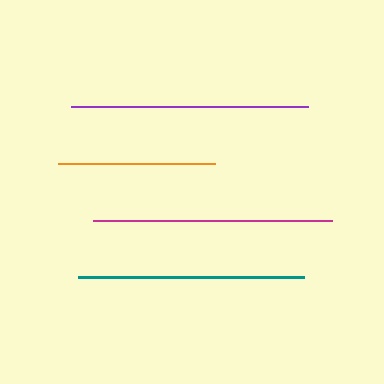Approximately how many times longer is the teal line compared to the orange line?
The teal line is approximately 1.4 times the length of the orange line.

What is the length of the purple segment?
The purple segment is approximately 238 pixels long.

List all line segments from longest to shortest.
From longest to shortest: magenta, purple, teal, orange.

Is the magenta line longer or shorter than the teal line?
The magenta line is longer than the teal line.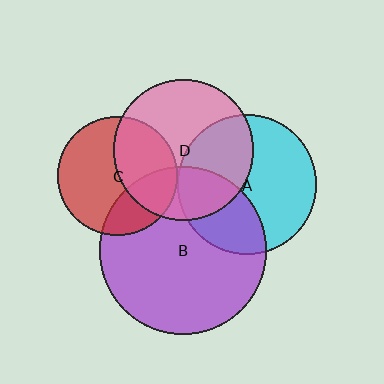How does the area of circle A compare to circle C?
Approximately 1.4 times.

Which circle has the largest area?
Circle B (purple).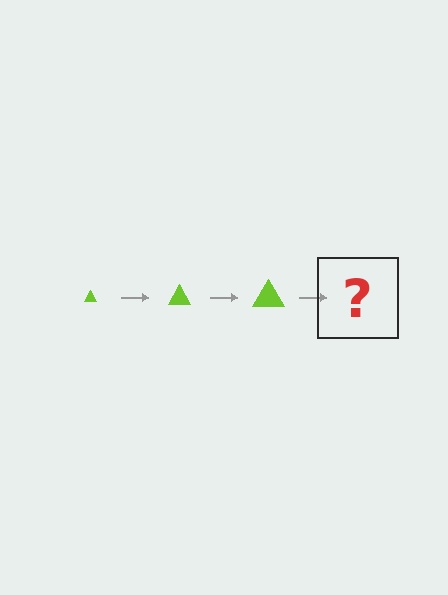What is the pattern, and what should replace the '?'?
The pattern is that the triangle gets progressively larger each step. The '?' should be a lime triangle, larger than the previous one.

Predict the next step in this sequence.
The next step is a lime triangle, larger than the previous one.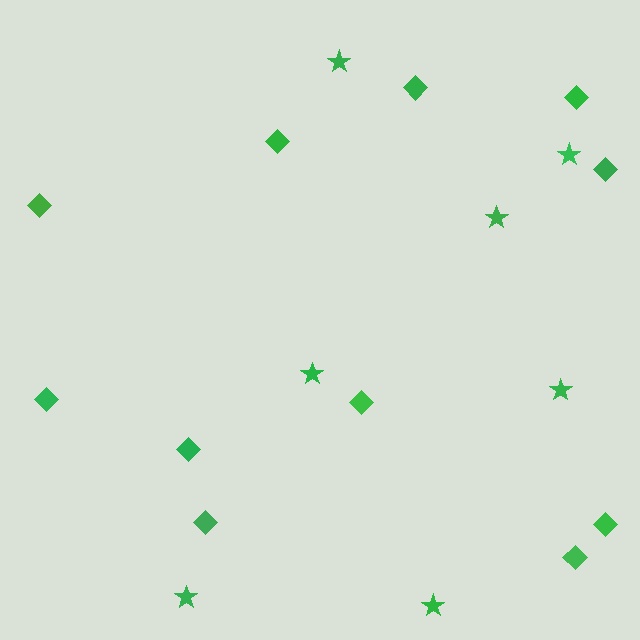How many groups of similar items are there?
There are 2 groups: one group of diamonds (11) and one group of stars (7).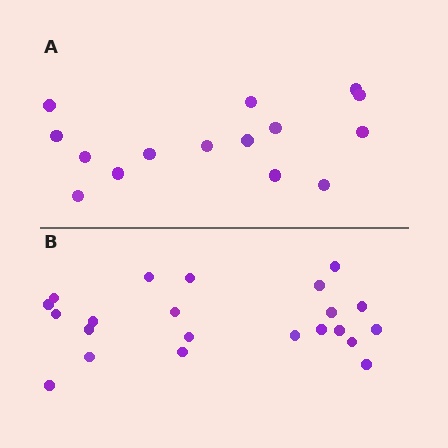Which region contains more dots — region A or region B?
Region B (the bottom region) has more dots.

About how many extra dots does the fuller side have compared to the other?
Region B has roughly 8 or so more dots than region A.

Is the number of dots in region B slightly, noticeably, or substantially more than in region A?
Region B has substantially more. The ratio is roughly 1.5 to 1.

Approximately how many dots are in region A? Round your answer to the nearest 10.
About 20 dots. (The exact count is 15, which rounds to 20.)